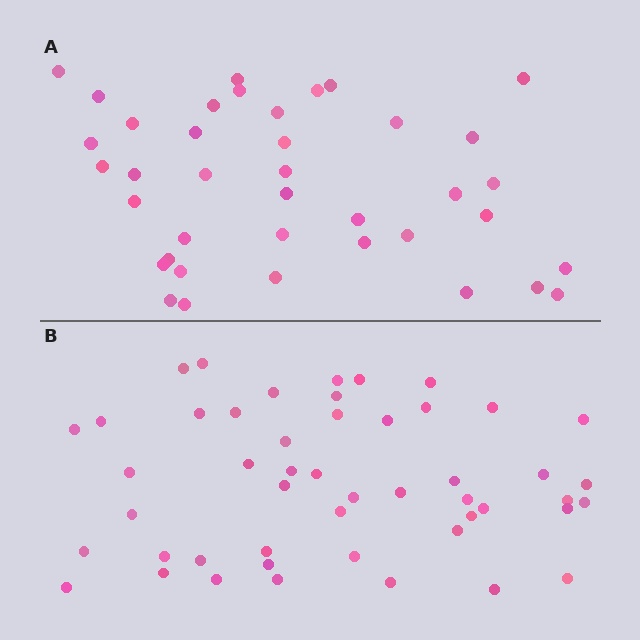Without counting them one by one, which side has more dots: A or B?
Region B (the bottom region) has more dots.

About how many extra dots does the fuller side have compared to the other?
Region B has roughly 10 or so more dots than region A.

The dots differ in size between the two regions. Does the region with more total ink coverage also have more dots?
No. Region A has more total ink coverage because its dots are larger, but region B actually contains more individual dots. Total area can be misleading — the number of items is what matters here.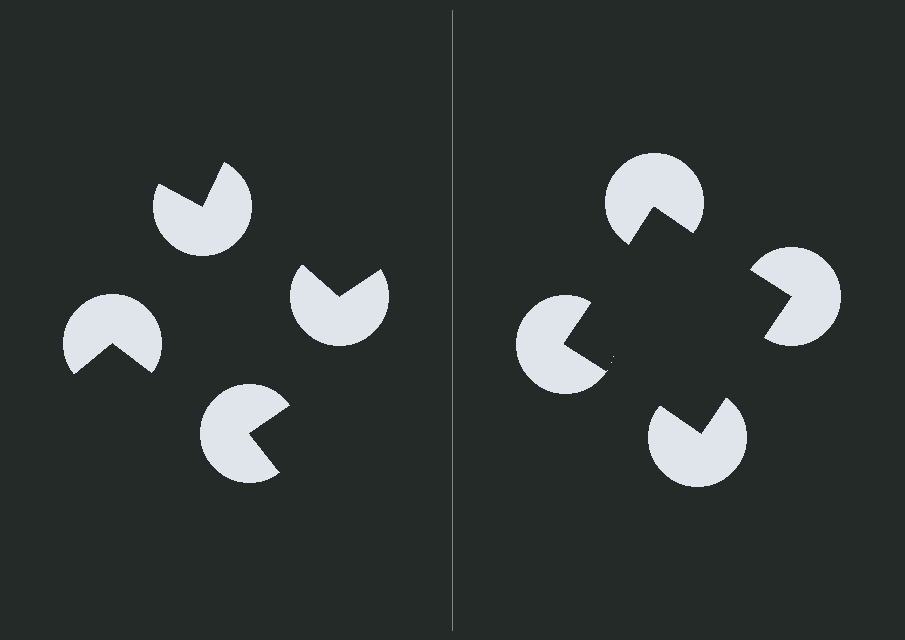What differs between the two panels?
The pac-man discs are positioned identically on both sides; only the wedge orientations differ. On the right they align to a square; on the left they are misaligned.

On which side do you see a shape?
An illusory square appears on the right side. On the left side the wedge cuts are rotated, so no coherent shape forms.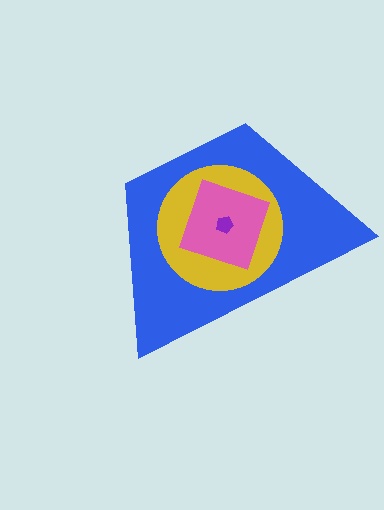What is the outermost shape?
The blue trapezoid.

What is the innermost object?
The purple pentagon.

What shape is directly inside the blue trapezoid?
The yellow circle.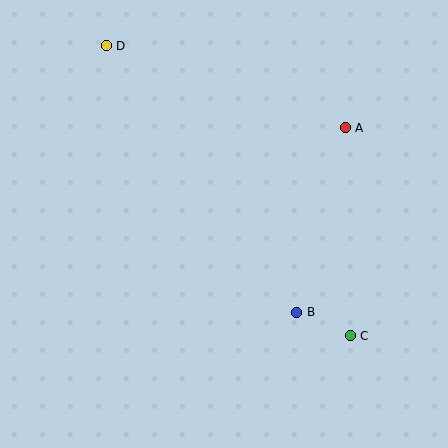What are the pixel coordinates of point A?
Point A is at (345, 128).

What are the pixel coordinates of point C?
Point C is at (350, 336).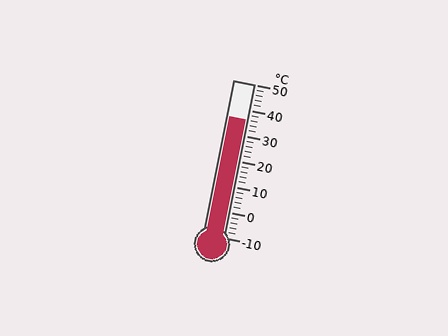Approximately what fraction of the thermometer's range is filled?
The thermometer is filled to approximately 75% of its range.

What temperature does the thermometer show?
The thermometer shows approximately 36°C.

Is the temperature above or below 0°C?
The temperature is above 0°C.